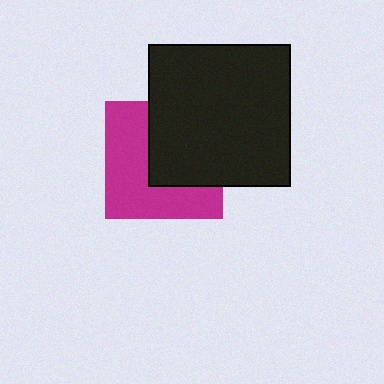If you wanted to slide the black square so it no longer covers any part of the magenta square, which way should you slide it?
Slide it toward the upper-right — that is the most direct way to separate the two shapes.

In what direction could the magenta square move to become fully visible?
The magenta square could move toward the lower-left. That would shift it out from behind the black square entirely.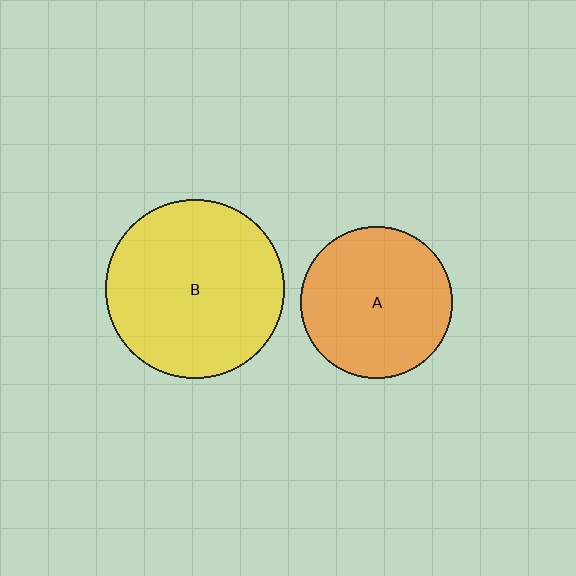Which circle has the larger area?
Circle B (yellow).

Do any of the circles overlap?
No, none of the circles overlap.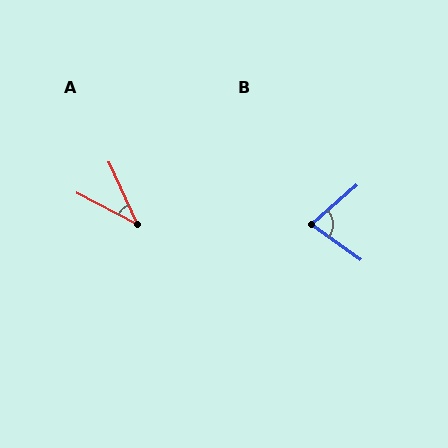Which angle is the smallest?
A, at approximately 38 degrees.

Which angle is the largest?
B, at approximately 77 degrees.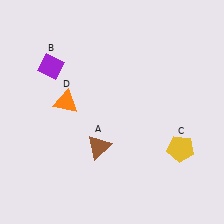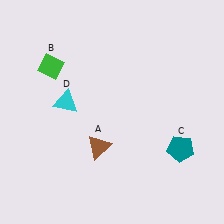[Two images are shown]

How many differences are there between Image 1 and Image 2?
There are 3 differences between the two images.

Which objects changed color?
B changed from purple to green. C changed from yellow to teal. D changed from orange to cyan.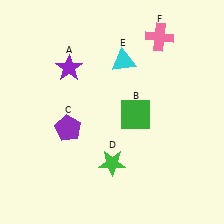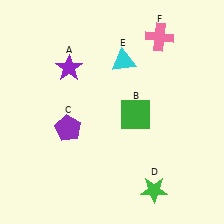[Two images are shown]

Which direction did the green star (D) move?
The green star (D) moved right.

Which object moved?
The green star (D) moved right.